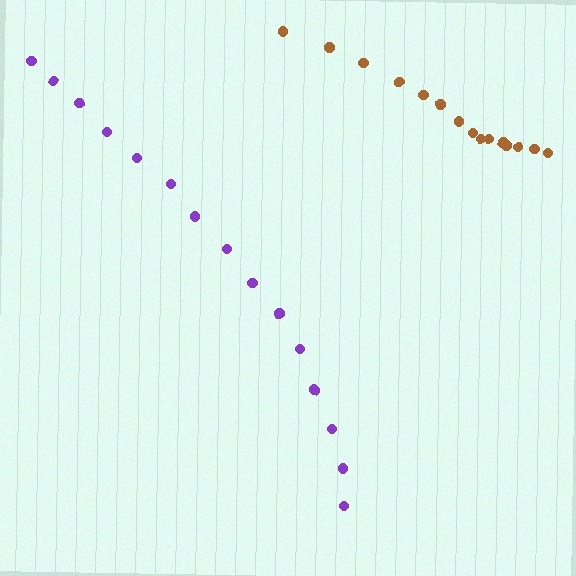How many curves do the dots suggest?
There are 2 distinct paths.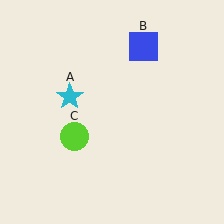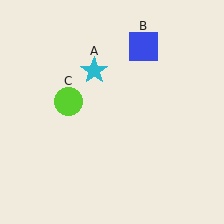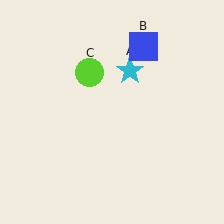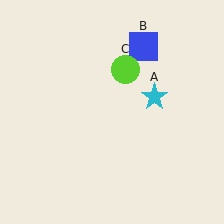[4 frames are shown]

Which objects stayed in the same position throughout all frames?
Blue square (object B) remained stationary.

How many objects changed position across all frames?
2 objects changed position: cyan star (object A), lime circle (object C).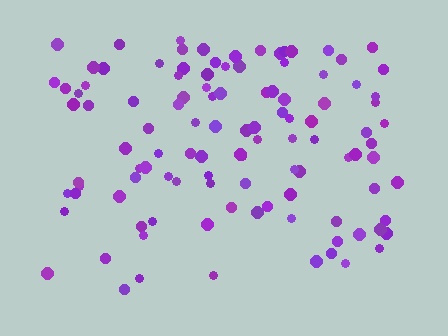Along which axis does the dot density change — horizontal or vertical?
Vertical.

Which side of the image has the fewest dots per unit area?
The bottom.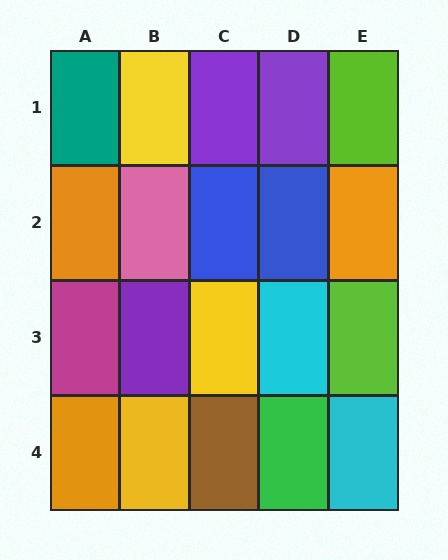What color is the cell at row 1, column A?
Teal.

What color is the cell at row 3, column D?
Cyan.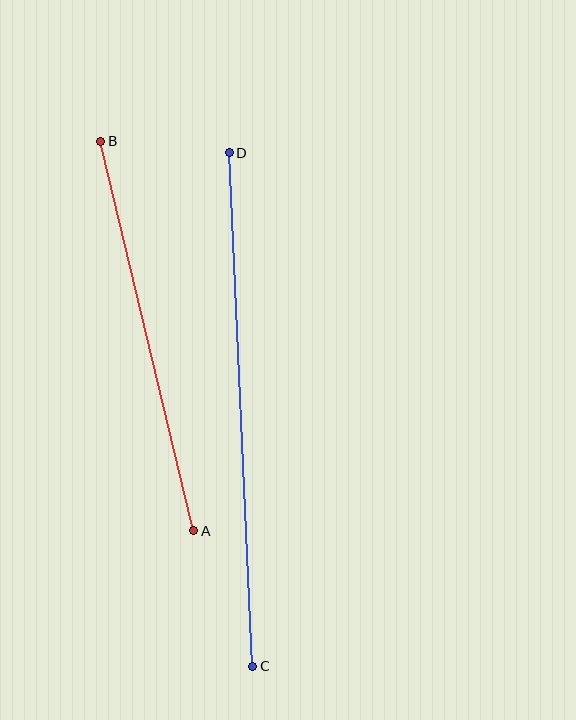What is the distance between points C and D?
The distance is approximately 514 pixels.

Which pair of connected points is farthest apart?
Points C and D are farthest apart.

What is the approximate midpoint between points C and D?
The midpoint is at approximately (241, 410) pixels.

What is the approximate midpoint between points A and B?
The midpoint is at approximately (147, 336) pixels.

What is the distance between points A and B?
The distance is approximately 400 pixels.